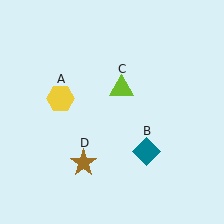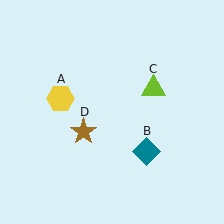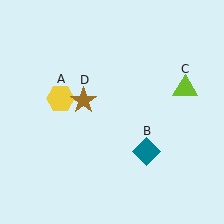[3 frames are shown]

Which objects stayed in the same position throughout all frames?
Yellow hexagon (object A) and teal diamond (object B) remained stationary.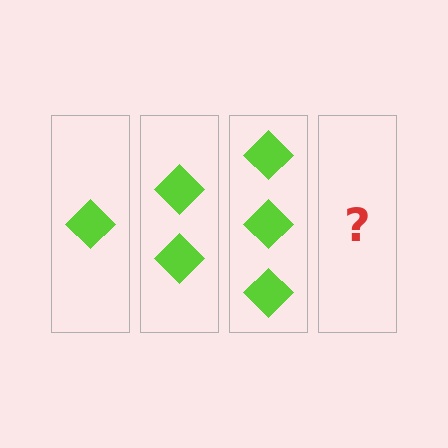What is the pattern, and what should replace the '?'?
The pattern is that each step adds one more diamond. The '?' should be 4 diamonds.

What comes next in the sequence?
The next element should be 4 diamonds.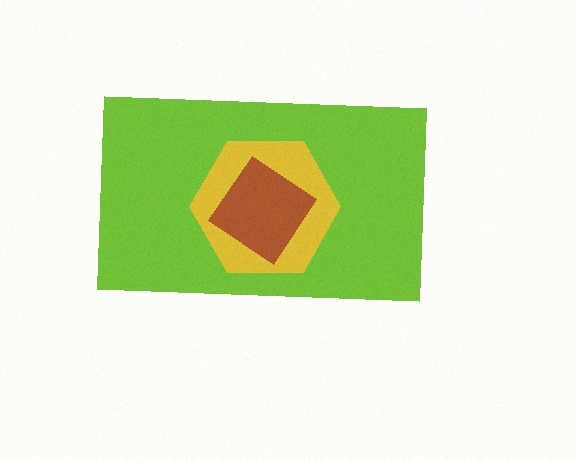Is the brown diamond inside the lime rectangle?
Yes.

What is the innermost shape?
The brown diamond.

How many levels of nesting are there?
3.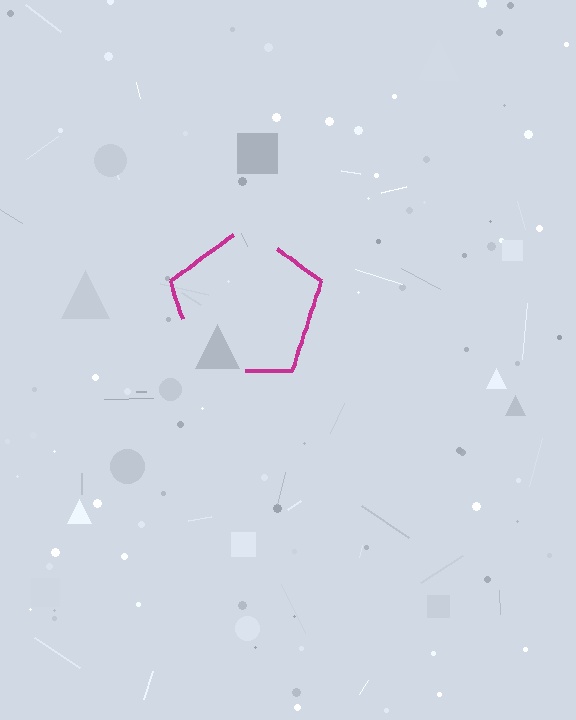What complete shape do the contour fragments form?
The contour fragments form a pentagon.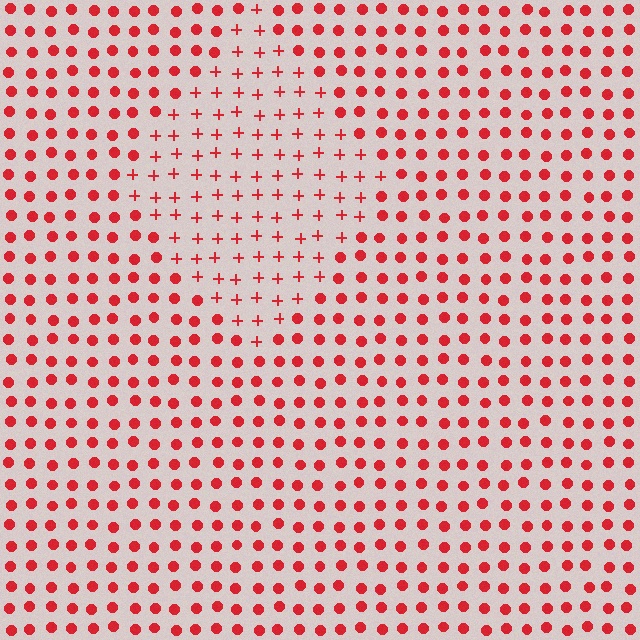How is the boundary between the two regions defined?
The boundary is defined by a change in element shape: plus signs inside vs. circles outside. All elements share the same color and spacing.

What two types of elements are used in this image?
The image uses plus signs inside the diamond region and circles outside it.